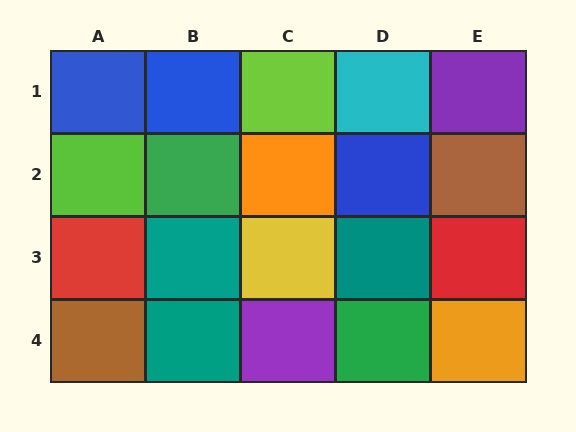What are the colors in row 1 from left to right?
Blue, blue, lime, cyan, purple.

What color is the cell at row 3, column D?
Teal.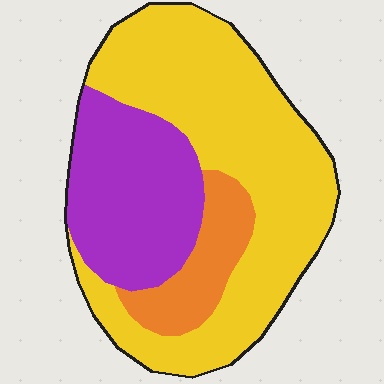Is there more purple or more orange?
Purple.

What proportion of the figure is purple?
Purple takes up about one quarter (1/4) of the figure.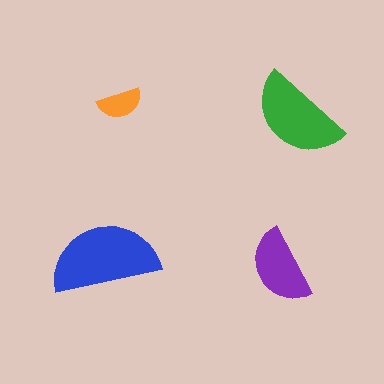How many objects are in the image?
There are 4 objects in the image.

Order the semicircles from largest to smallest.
the blue one, the green one, the purple one, the orange one.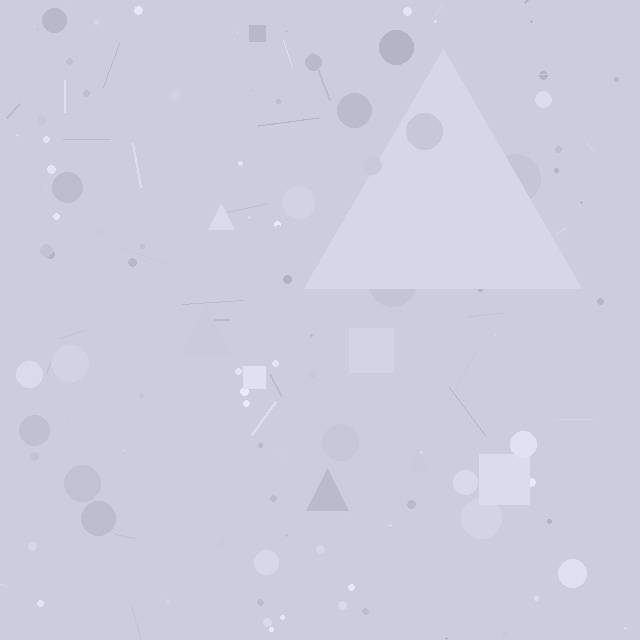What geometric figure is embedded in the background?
A triangle is embedded in the background.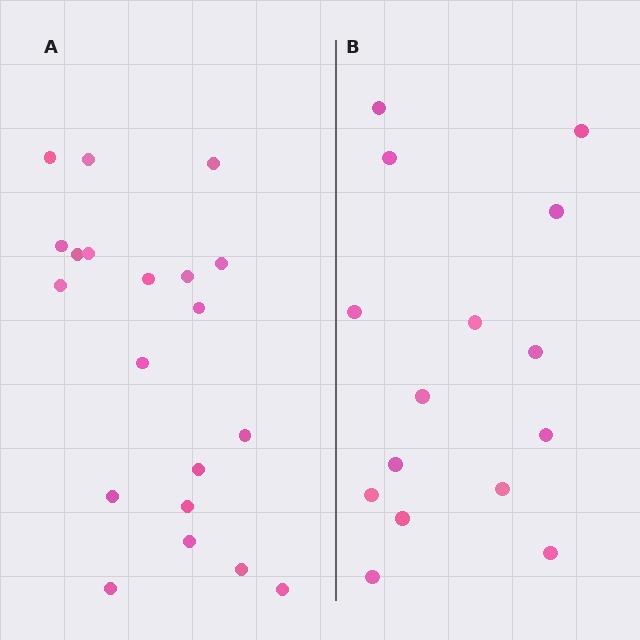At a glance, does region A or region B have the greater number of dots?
Region A (the left region) has more dots.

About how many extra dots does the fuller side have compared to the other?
Region A has about 5 more dots than region B.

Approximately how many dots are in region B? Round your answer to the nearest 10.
About 20 dots. (The exact count is 15, which rounds to 20.)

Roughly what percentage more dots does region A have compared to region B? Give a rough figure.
About 35% more.